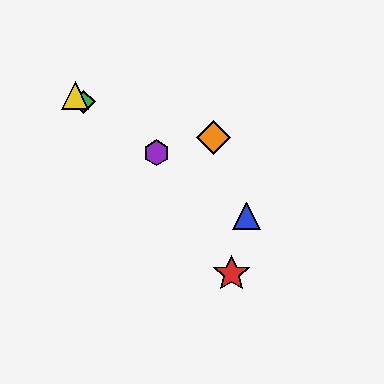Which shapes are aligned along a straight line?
The blue triangle, the green diamond, the yellow triangle, the purple hexagon are aligned along a straight line.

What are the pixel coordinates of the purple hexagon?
The purple hexagon is at (157, 153).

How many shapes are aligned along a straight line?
4 shapes (the blue triangle, the green diamond, the yellow triangle, the purple hexagon) are aligned along a straight line.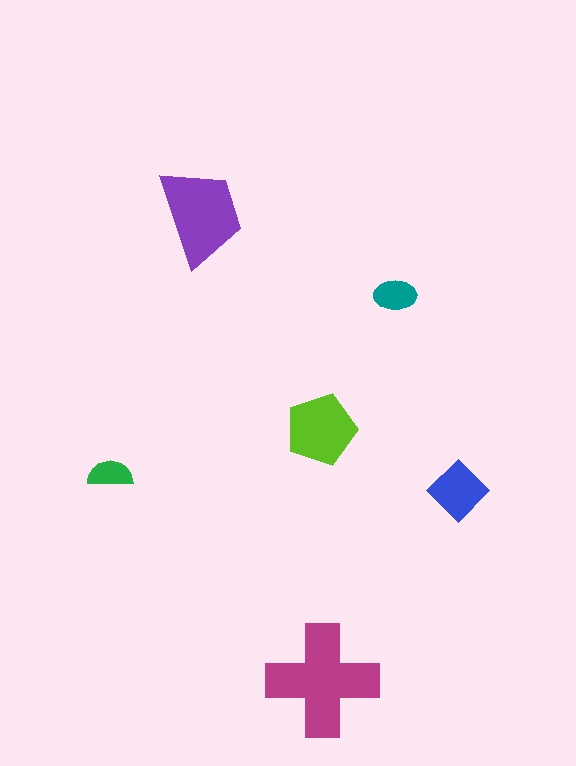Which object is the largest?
The magenta cross.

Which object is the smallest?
The green semicircle.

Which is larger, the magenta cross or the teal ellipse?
The magenta cross.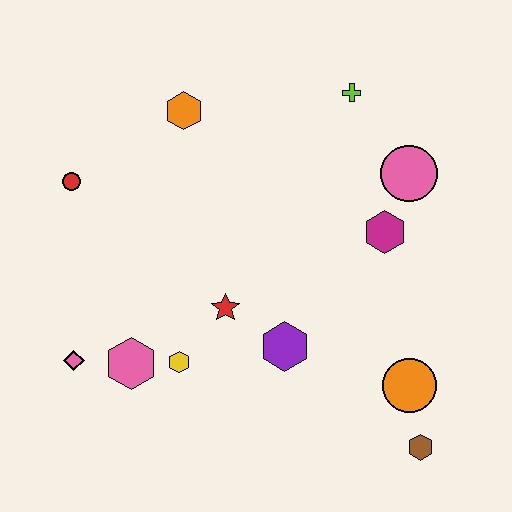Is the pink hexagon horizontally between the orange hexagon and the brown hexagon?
No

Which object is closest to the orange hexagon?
The red circle is closest to the orange hexagon.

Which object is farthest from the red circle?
The brown hexagon is farthest from the red circle.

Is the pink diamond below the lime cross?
Yes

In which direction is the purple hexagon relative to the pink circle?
The purple hexagon is below the pink circle.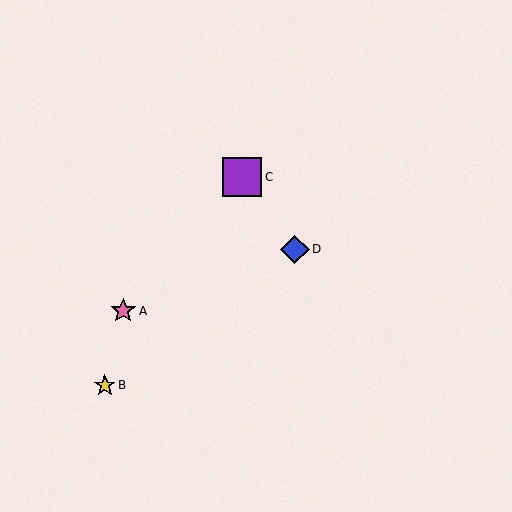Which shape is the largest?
The purple square (labeled C) is the largest.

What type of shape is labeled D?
Shape D is a blue diamond.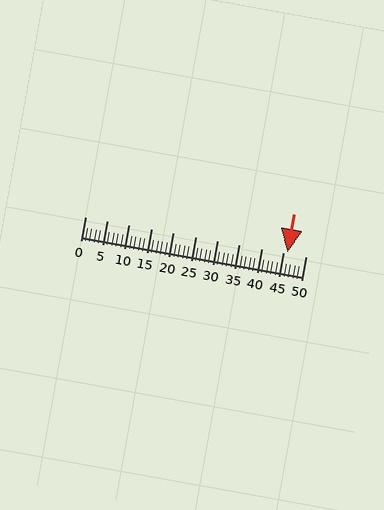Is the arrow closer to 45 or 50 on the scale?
The arrow is closer to 45.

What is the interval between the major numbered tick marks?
The major tick marks are spaced 5 units apart.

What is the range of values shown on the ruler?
The ruler shows values from 0 to 50.